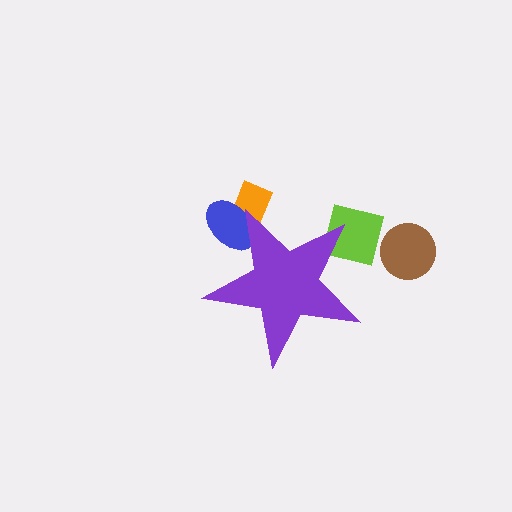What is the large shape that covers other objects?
A purple star.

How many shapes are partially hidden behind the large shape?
3 shapes are partially hidden.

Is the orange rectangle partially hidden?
Yes, the orange rectangle is partially hidden behind the purple star.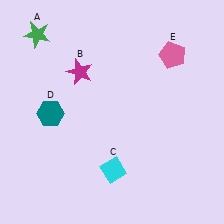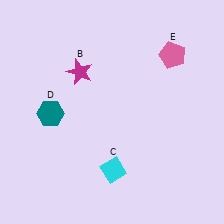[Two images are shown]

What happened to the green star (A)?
The green star (A) was removed in Image 2. It was in the top-left area of Image 1.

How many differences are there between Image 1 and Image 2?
There is 1 difference between the two images.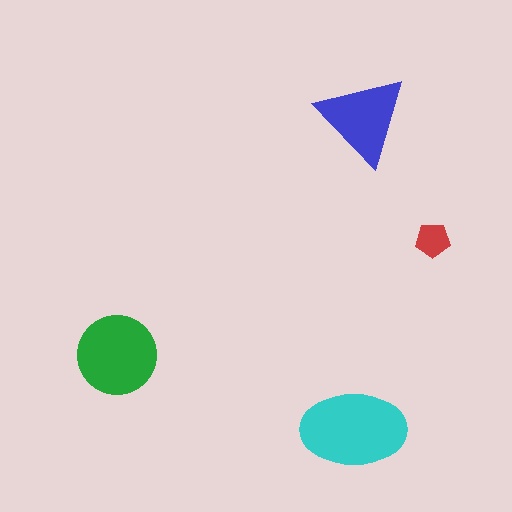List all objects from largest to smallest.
The cyan ellipse, the green circle, the blue triangle, the red pentagon.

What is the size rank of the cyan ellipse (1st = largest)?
1st.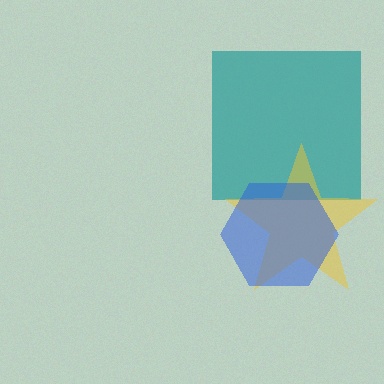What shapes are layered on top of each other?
The layered shapes are: a teal square, a yellow star, a blue hexagon.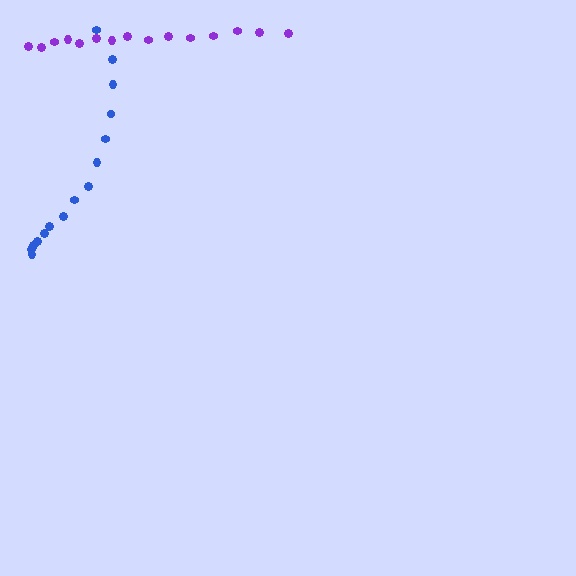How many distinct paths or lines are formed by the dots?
There are 2 distinct paths.